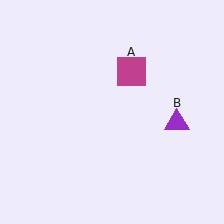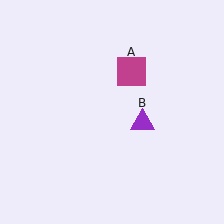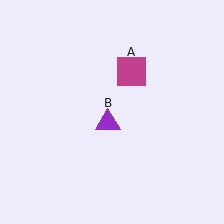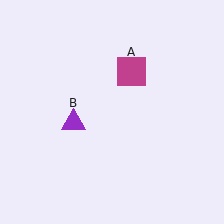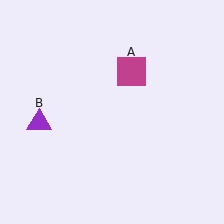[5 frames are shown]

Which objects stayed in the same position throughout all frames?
Magenta square (object A) remained stationary.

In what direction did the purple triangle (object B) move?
The purple triangle (object B) moved left.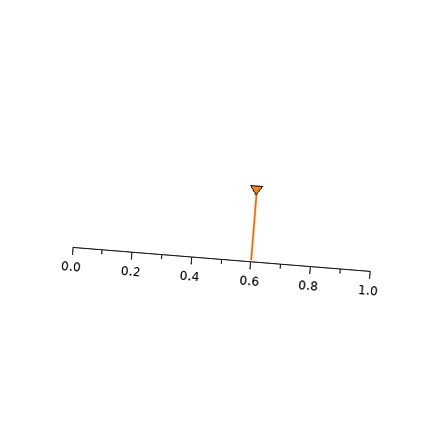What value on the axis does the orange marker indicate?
The marker indicates approximately 0.6.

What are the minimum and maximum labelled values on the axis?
The axis runs from 0.0 to 1.0.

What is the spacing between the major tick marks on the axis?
The major ticks are spaced 0.2 apart.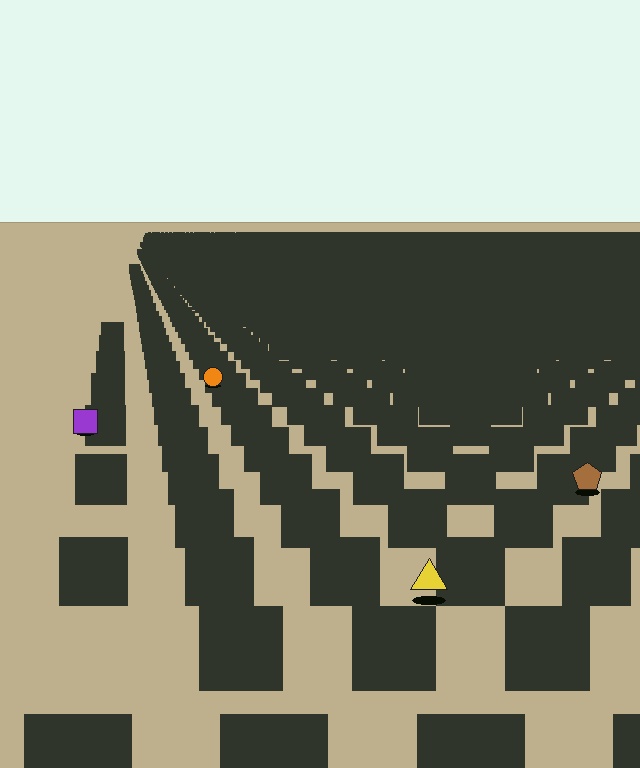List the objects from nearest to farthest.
From nearest to farthest: the yellow triangle, the brown pentagon, the purple square, the orange circle.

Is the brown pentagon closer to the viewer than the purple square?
Yes. The brown pentagon is closer — you can tell from the texture gradient: the ground texture is coarser near it.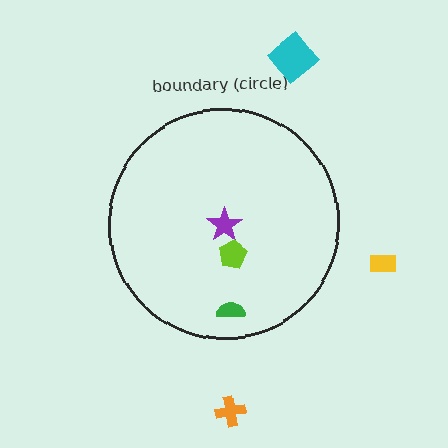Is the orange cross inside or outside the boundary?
Outside.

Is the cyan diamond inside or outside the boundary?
Outside.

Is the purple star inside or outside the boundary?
Inside.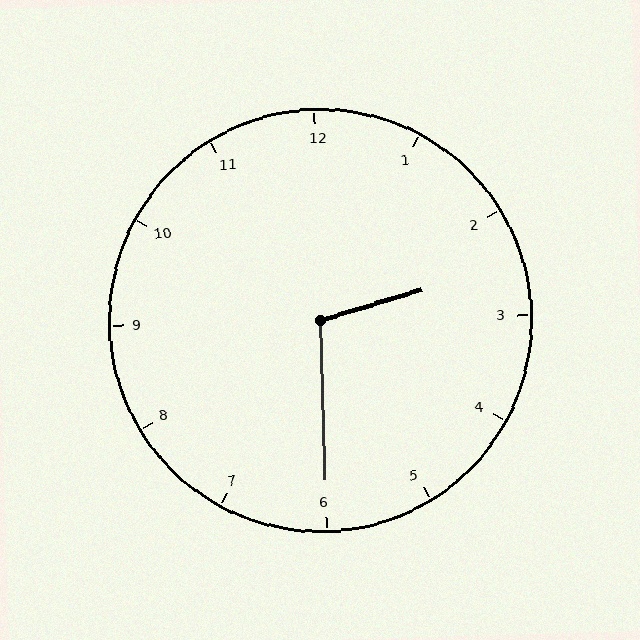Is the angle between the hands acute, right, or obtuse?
It is obtuse.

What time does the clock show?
2:30.